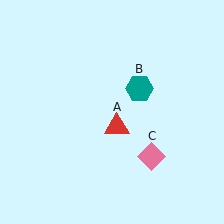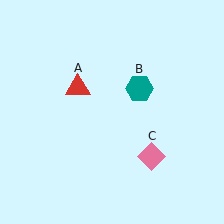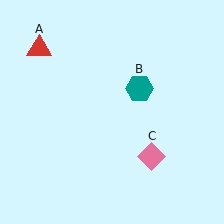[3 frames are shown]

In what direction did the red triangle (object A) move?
The red triangle (object A) moved up and to the left.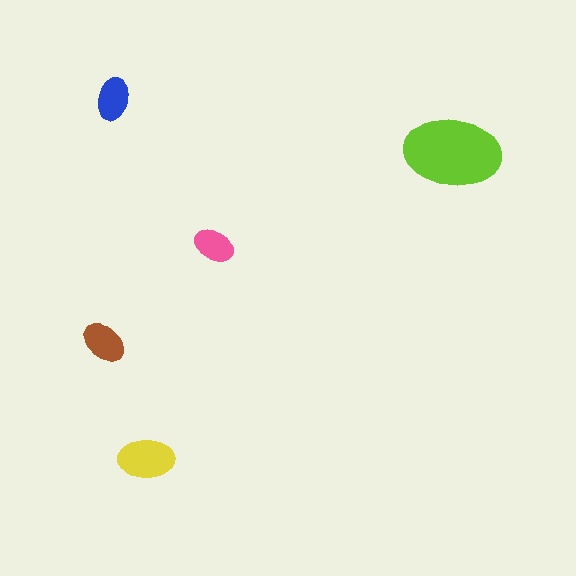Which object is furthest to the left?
The brown ellipse is leftmost.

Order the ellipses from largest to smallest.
the lime one, the yellow one, the brown one, the blue one, the pink one.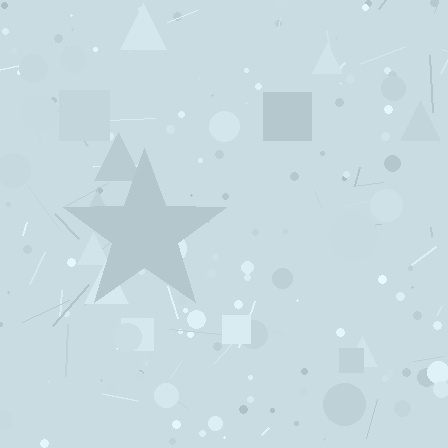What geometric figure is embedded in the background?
A star is embedded in the background.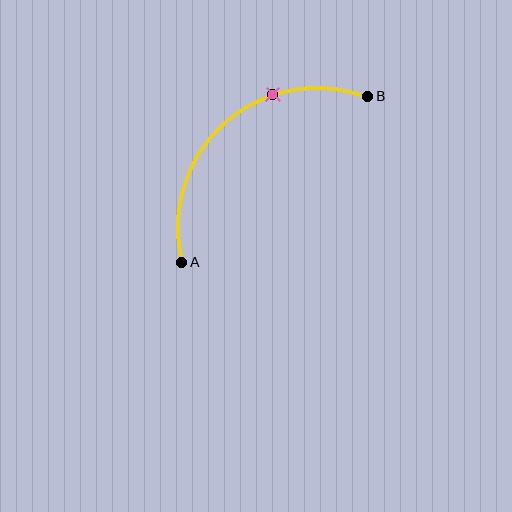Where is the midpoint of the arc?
The arc midpoint is the point on the curve farthest from the straight line joining A and B. It sits above and to the left of that line.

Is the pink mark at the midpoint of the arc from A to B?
No. The pink mark lies on the arc but is closer to endpoint B. The arc midpoint would be at the point on the curve equidistant along the arc from both A and B.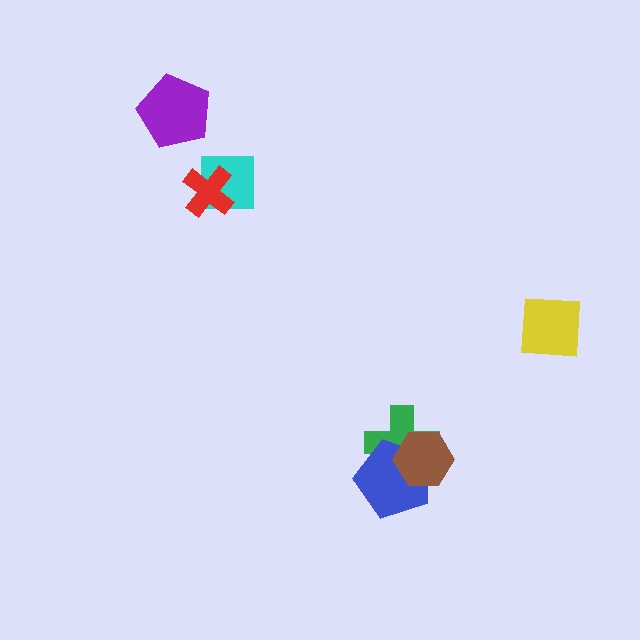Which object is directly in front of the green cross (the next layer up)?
The blue pentagon is directly in front of the green cross.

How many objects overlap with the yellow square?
0 objects overlap with the yellow square.